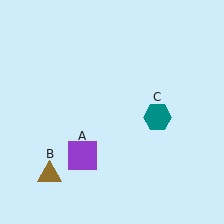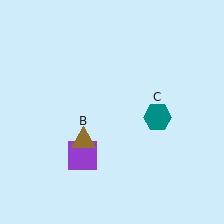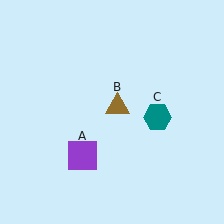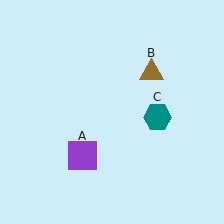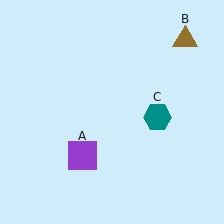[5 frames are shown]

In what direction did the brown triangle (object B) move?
The brown triangle (object B) moved up and to the right.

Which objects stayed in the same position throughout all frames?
Purple square (object A) and teal hexagon (object C) remained stationary.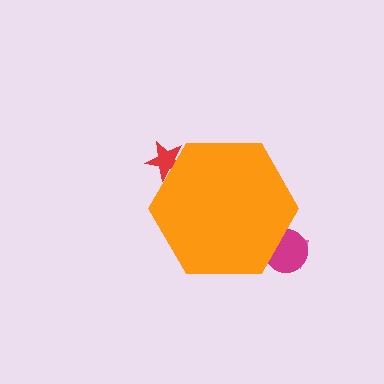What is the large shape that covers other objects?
An orange hexagon.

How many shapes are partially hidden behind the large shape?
3 shapes are partially hidden.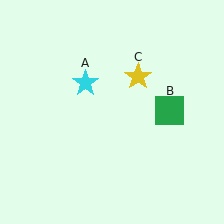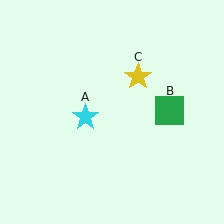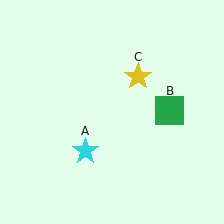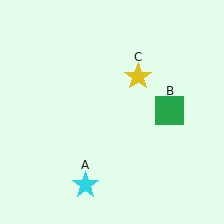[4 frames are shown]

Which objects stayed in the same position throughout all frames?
Green square (object B) and yellow star (object C) remained stationary.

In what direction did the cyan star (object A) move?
The cyan star (object A) moved down.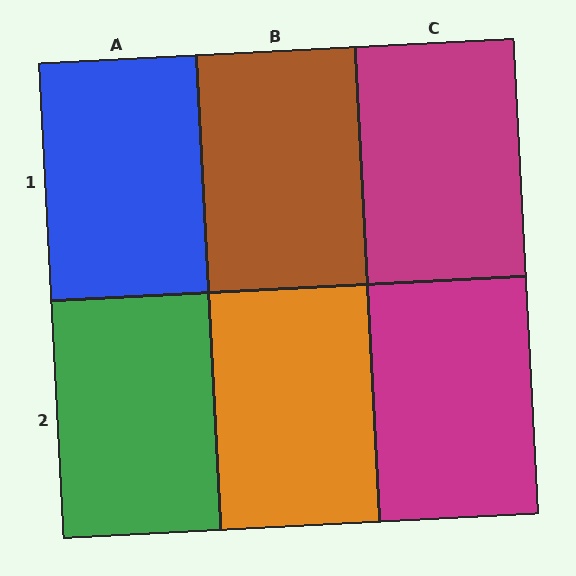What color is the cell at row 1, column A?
Blue.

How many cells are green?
1 cell is green.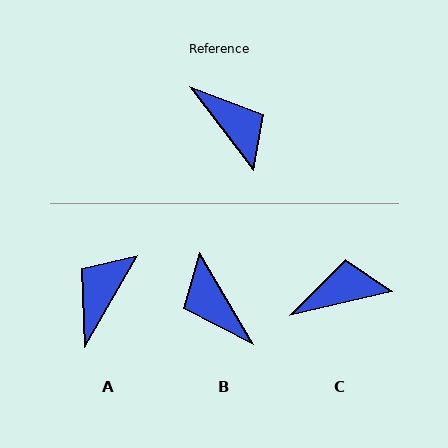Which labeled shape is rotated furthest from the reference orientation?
B, about 173 degrees away.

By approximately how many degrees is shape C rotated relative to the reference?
Approximately 65 degrees counter-clockwise.